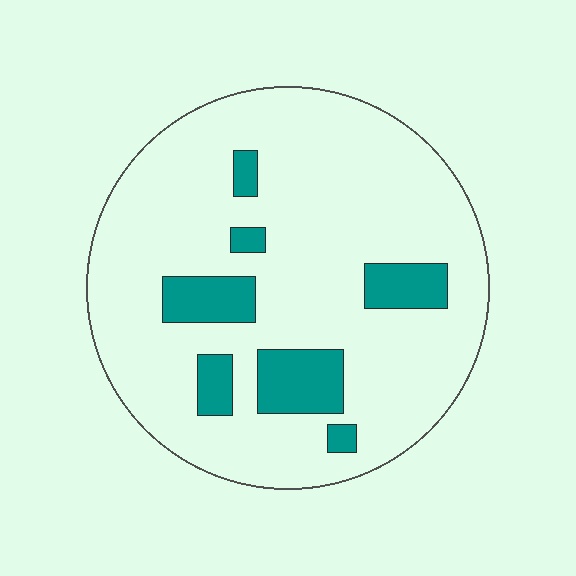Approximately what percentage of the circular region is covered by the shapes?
Approximately 15%.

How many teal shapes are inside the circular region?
7.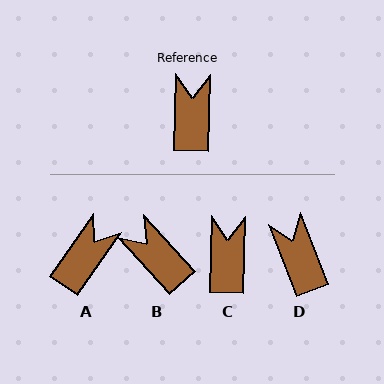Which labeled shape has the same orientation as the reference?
C.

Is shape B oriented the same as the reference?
No, it is off by about 44 degrees.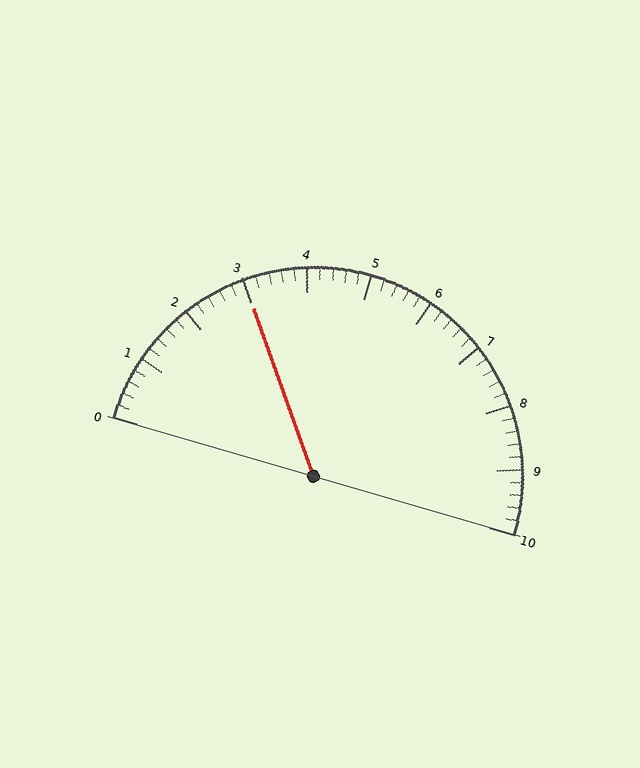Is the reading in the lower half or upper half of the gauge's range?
The reading is in the lower half of the range (0 to 10).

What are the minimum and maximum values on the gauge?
The gauge ranges from 0 to 10.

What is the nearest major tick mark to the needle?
The nearest major tick mark is 3.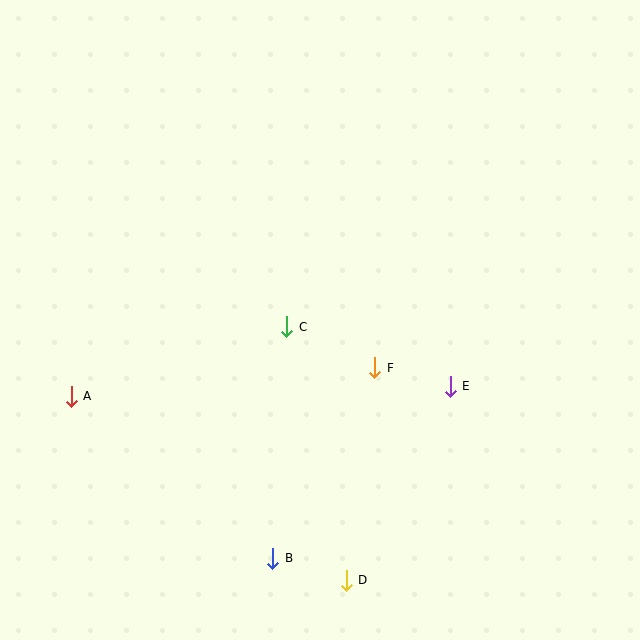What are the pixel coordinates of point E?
Point E is at (450, 386).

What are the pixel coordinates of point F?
Point F is at (375, 368).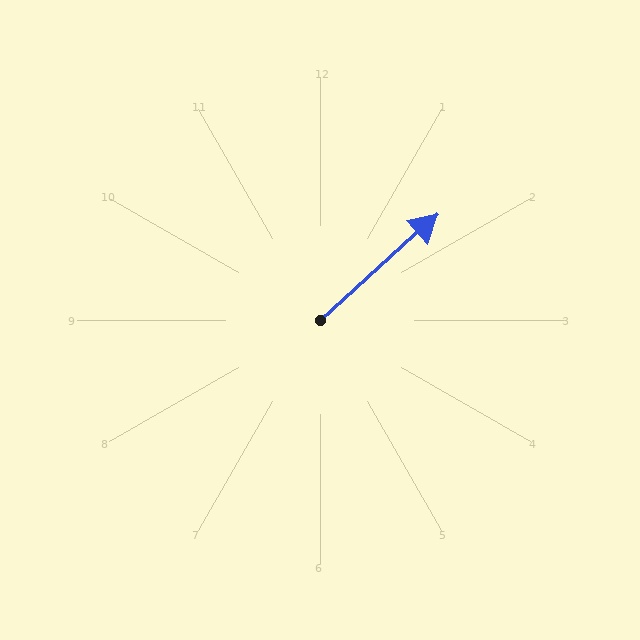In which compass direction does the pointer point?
Northeast.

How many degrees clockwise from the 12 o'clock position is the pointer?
Approximately 48 degrees.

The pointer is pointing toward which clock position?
Roughly 2 o'clock.